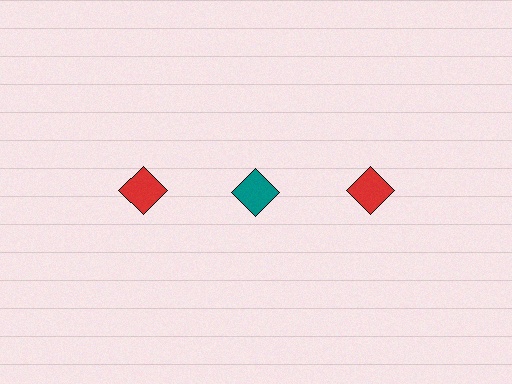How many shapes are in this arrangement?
There are 3 shapes arranged in a grid pattern.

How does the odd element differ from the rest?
It has a different color: teal instead of red.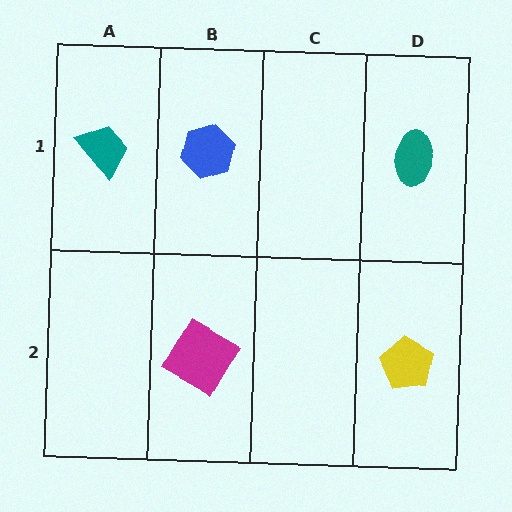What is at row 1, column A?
A teal trapezoid.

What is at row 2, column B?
A magenta diamond.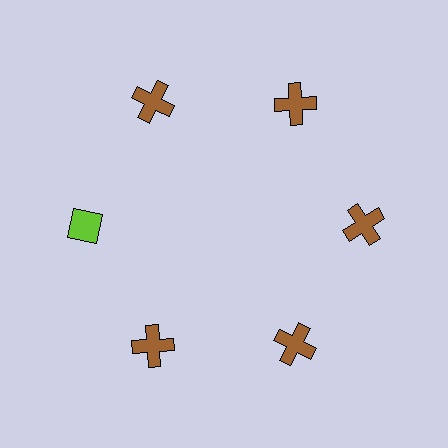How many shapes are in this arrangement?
There are 6 shapes arranged in a ring pattern.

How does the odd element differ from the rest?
It differs in both color (lime instead of brown) and shape (diamond instead of cross).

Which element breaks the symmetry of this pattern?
The lime diamond at roughly the 9 o'clock position breaks the symmetry. All other shapes are brown crosses.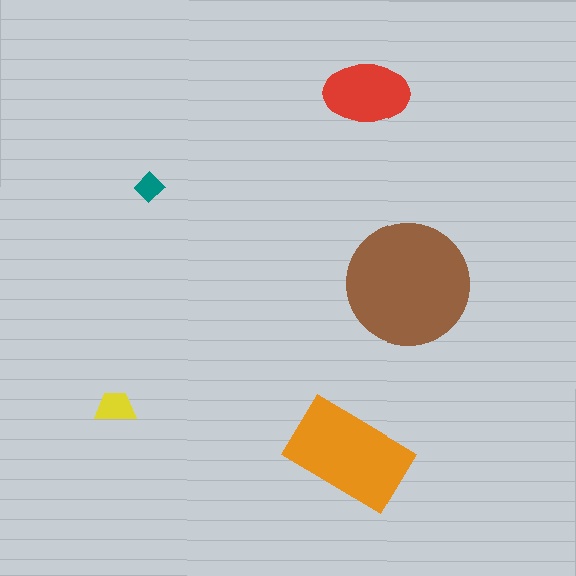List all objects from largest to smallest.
The brown circle, the orange rectangle, the red ellipse, the yellow trapezoid, the teal diamond.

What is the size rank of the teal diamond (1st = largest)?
5th.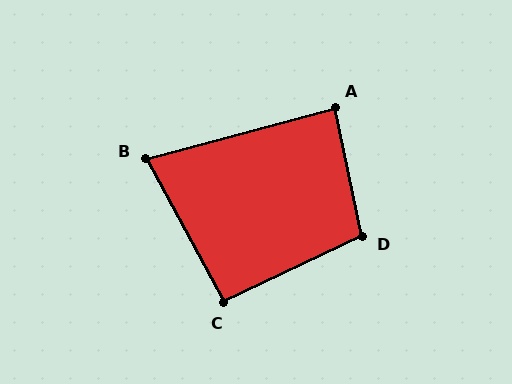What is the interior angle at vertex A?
Approximately 87 degrees (approximately right).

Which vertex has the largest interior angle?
D, at approximately 103 degrees.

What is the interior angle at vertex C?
Approximately 93 degrees (approximately right).